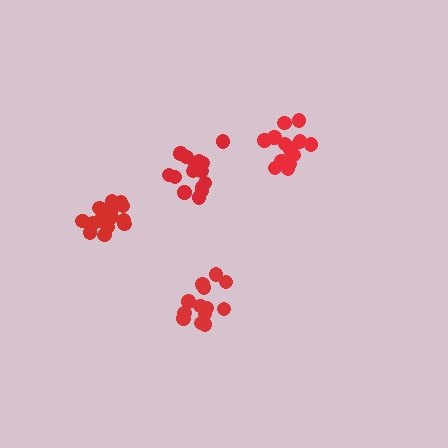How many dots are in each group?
Group 1: 13 dots, Group 2: 14 dots, Group 3: 15 dots, Group 4: 16 dots (58 total).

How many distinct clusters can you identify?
There are 4 distinct clusters.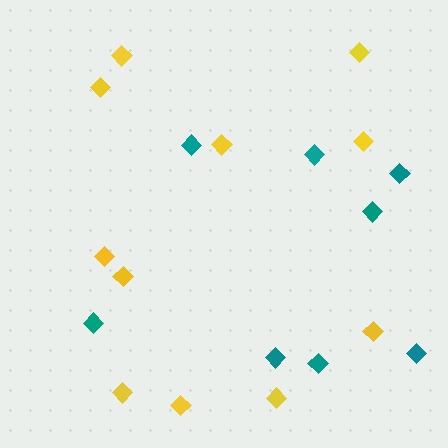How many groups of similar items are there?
There are 2 groups: one group of yellow diamonds (11) and one group of teal diamonds (8).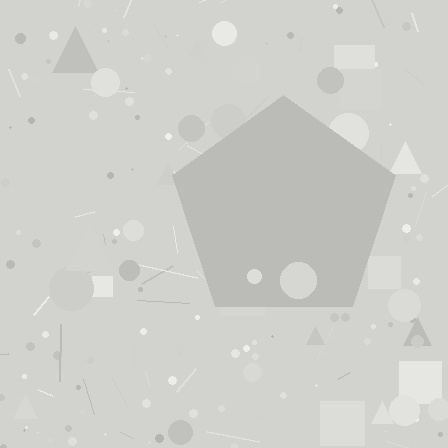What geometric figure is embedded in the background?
A pentagon is embedded in the background.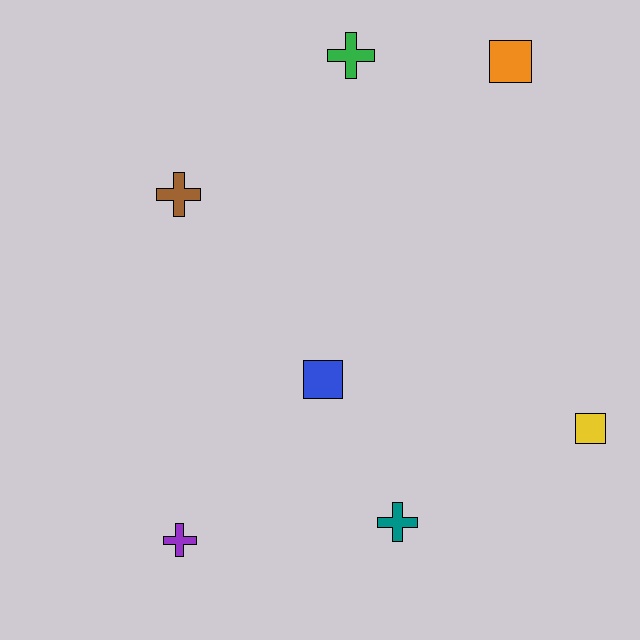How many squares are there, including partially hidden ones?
There are 3 squares.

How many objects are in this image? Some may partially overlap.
There are 7 objects.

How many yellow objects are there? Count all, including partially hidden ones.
There is 1 yellow object.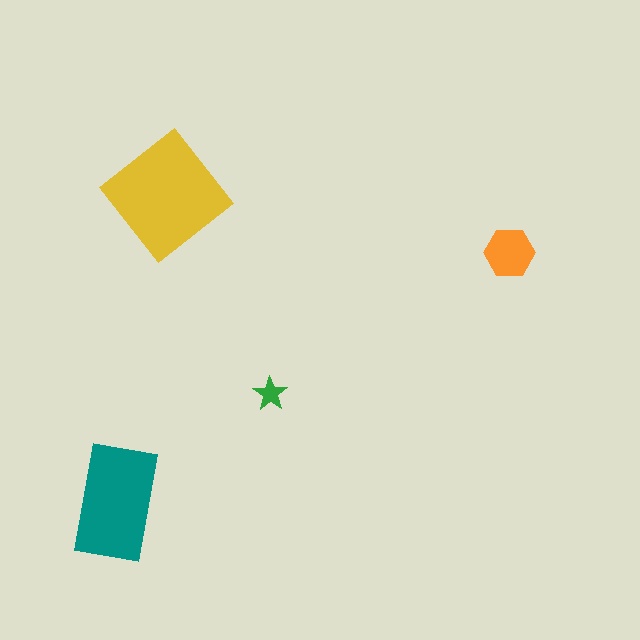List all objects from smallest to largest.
The green star, the orange hexagon, the teal rectangle, the yellow diamond.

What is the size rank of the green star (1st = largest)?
4th.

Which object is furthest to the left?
The teal rectangle is leftmost.